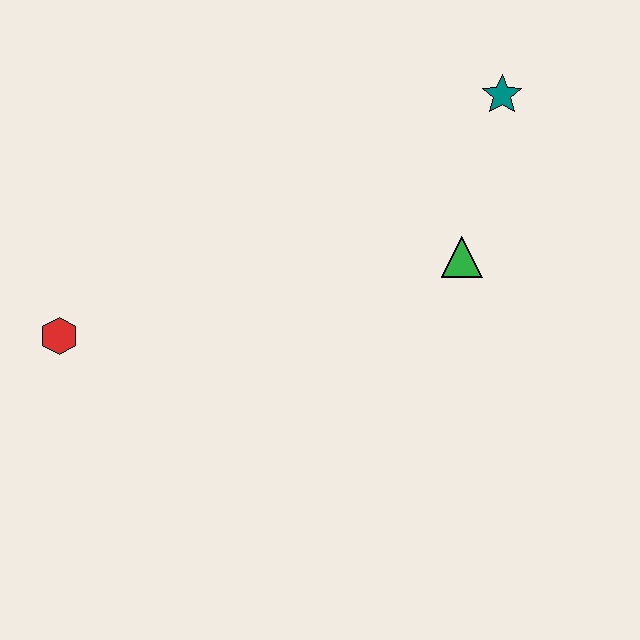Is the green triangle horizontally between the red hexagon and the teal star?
Yes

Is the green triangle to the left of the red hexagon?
No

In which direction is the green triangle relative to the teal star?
The green triangle is below the teal star.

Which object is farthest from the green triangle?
The red hexagon is farthest from the green triangle.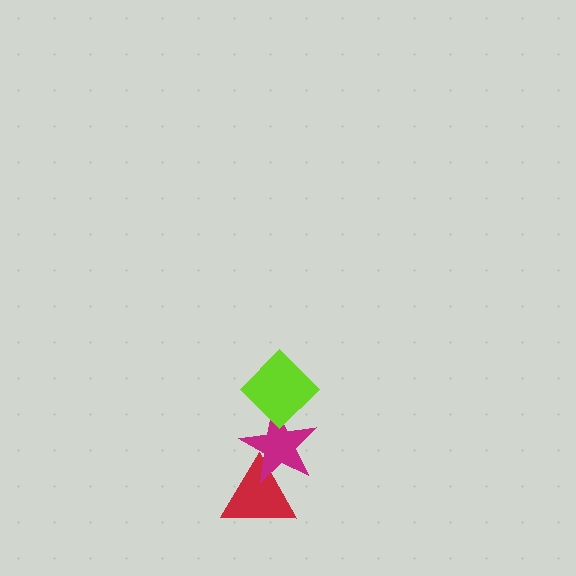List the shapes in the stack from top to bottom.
From top to bottom: the lime diamond, the magenta star, the red triangle.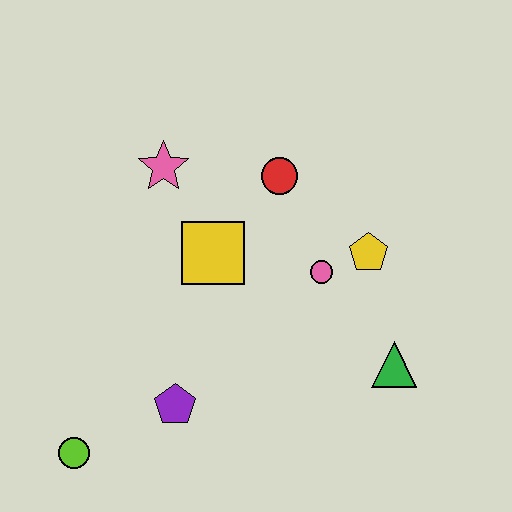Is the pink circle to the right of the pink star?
Yes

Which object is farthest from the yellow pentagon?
The lime circle is farthest from the yellow pentagon.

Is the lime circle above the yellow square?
No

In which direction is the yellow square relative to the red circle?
The yellow square is below the red circle.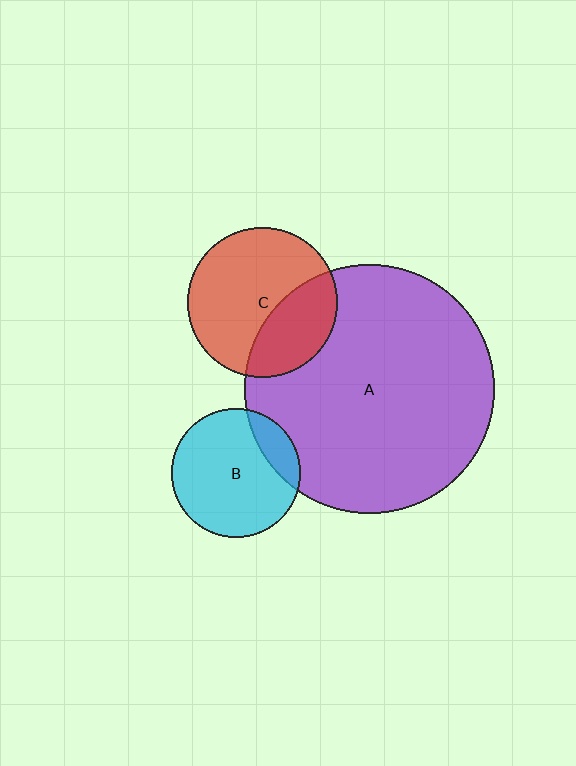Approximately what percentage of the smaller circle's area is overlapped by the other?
Approximately 35%.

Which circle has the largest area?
Circle A (purple).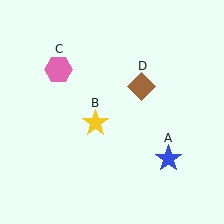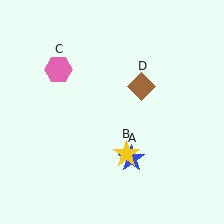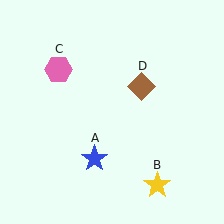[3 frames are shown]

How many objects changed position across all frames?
2 objects changed position: blue star (object A), yellow star (object B).